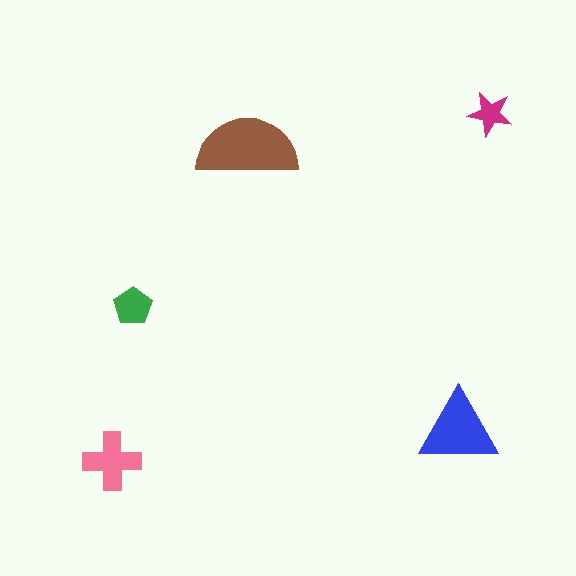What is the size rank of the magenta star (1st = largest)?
5th.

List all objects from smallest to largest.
The magenta star, the green pentagon, the pink cross, the blue triangle, the brown semicircle.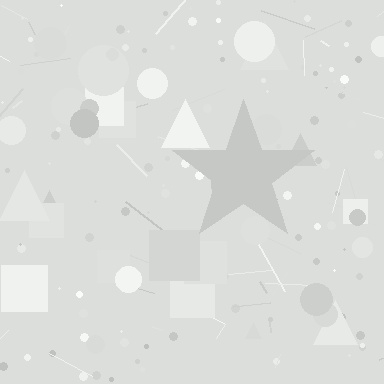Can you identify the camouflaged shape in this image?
The camouflaged shape is a star.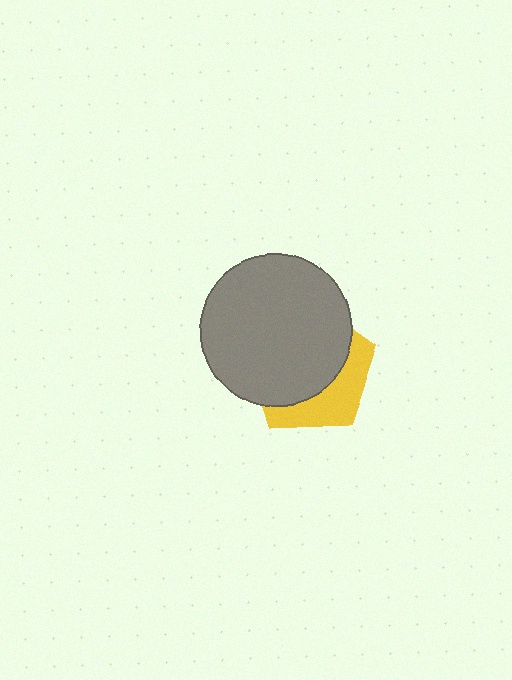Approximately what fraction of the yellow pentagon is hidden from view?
Roughly 65% of the yellow pentagon is hidden behind the gray circle.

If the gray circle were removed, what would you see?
You would see the complete yellow pentagon.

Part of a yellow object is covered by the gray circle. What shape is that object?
It is a pentagon.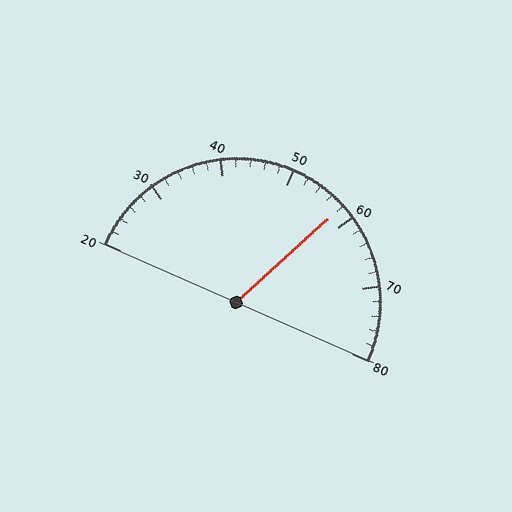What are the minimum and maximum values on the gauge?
The gauge ranges from 20 to 80.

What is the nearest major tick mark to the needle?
The nearest major tick mark is 60.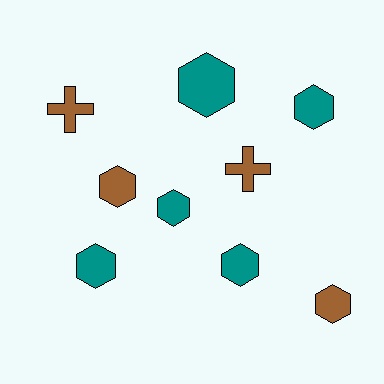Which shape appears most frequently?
Hexagon, with 7 objects.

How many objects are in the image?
There are 9 objects.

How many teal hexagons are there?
There are 5 teal hexagons.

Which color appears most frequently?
Teal, with 5 objects.